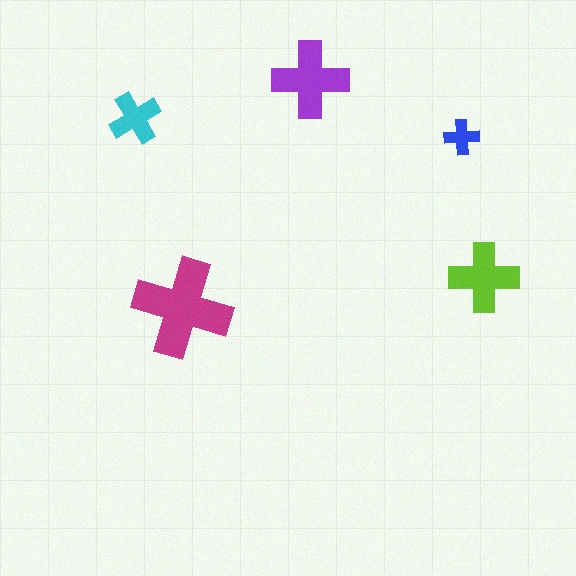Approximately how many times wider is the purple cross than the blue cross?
About 2 times wider.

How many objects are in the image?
There are 5 objects in the image.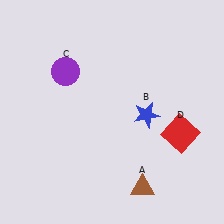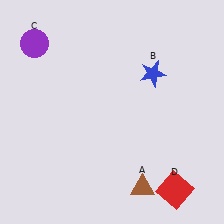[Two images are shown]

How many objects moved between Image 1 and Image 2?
3 objects moved between the two images.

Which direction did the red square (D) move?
The red square (D) moved down.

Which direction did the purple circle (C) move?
The purple circle (C) moved left.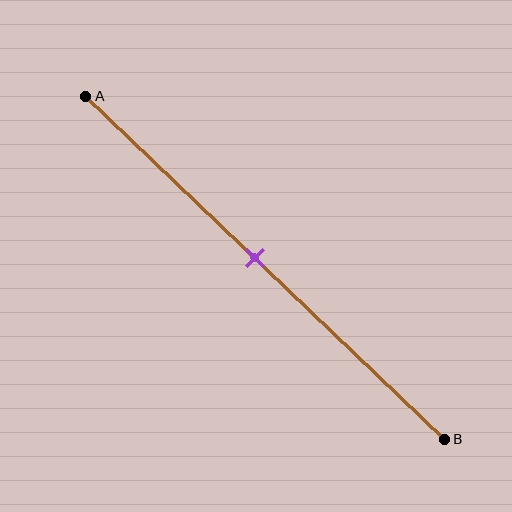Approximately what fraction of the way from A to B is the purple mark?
The purple mark is approximately 45% of the way from A to B.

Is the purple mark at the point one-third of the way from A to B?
No, the mark is at about 45% from A, not at the 33% one-third point.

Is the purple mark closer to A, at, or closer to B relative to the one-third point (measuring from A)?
The purple mark is closer to point B than the one-third point of segment AB.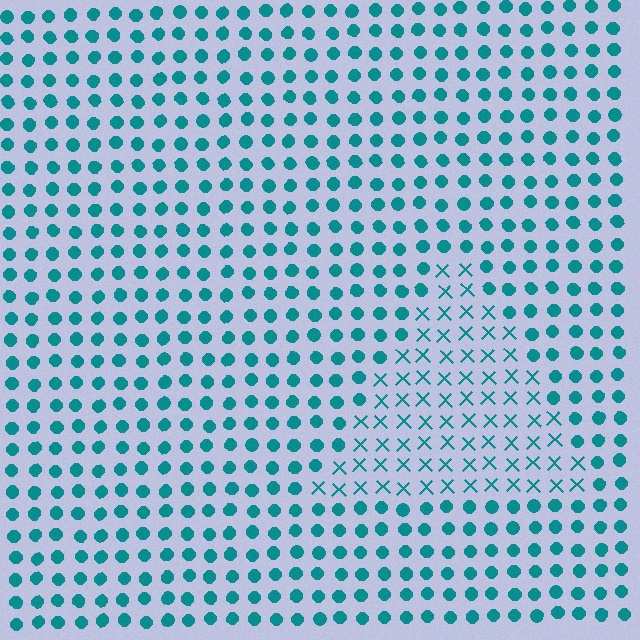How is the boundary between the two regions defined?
The boundary is defined by a change in element shape: X marks inside vs. circles outside. All elements share the same color and spacing.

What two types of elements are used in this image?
The image uses X marks inside the triangle region and circles outside it.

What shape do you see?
I see a triangle.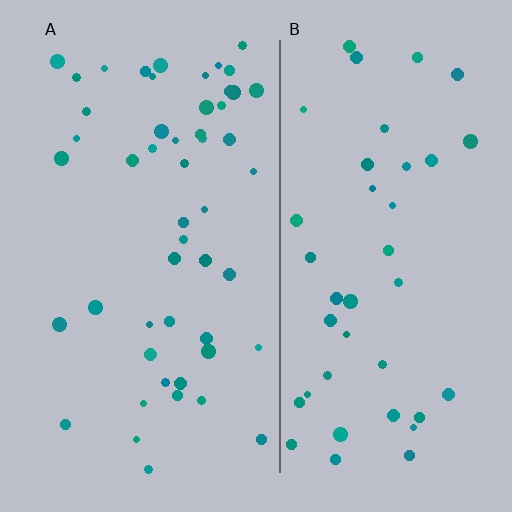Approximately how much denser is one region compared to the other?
Approximately 1.3× — region A over region B.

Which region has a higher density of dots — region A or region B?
A (the left).